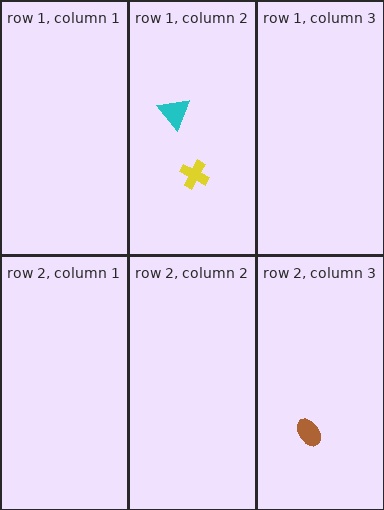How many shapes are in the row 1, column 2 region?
2.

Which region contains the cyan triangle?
The row 1, column 2 region.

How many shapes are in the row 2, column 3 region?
1.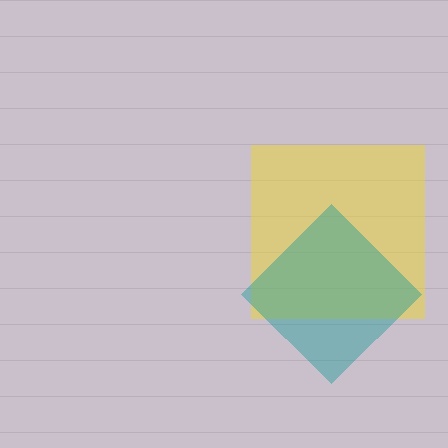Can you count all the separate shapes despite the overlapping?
Yes, there are 2 separate shapes.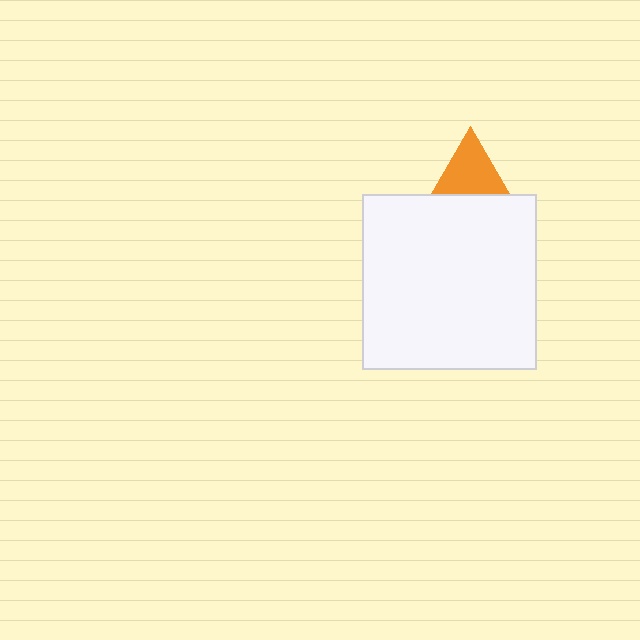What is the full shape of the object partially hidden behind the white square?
The partially hidden object is an orange triangle.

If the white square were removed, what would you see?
You would see the complete orange triangle.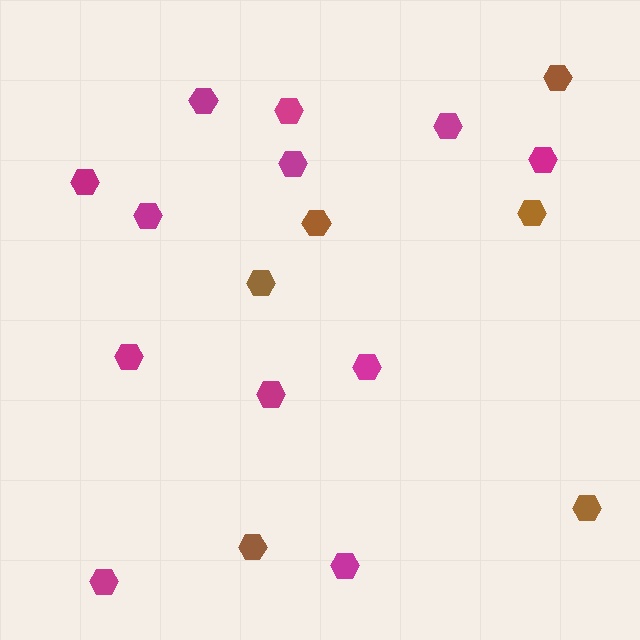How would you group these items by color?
There are 2 groups: one group of magenta hexagons (12) and one group of brown hexagons (6).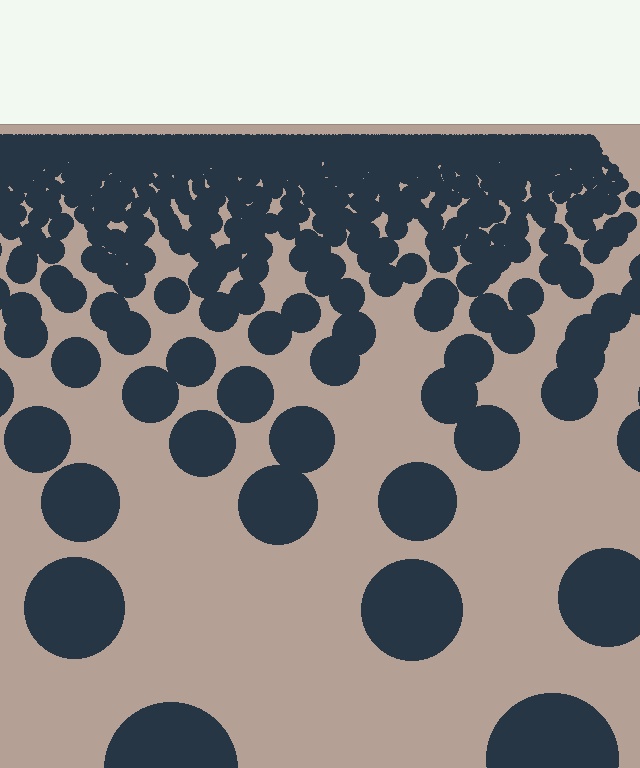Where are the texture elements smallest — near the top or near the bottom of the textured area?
Near the top.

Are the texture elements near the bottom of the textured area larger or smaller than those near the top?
Larger. Near the bottom, elements are closer to the viewer and appear at a bigger on-screen size.